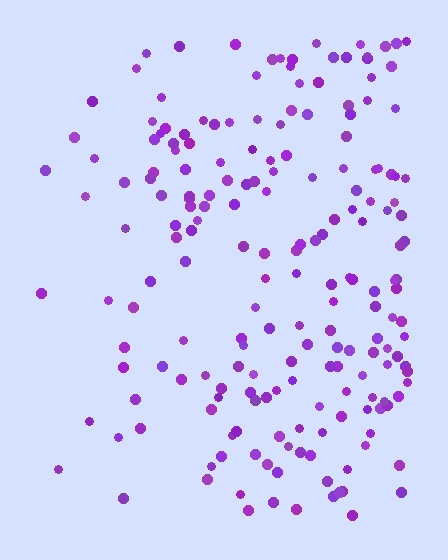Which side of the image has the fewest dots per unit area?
The left.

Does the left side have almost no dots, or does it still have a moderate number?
Still a moderate number, just noticeably fewer than the right.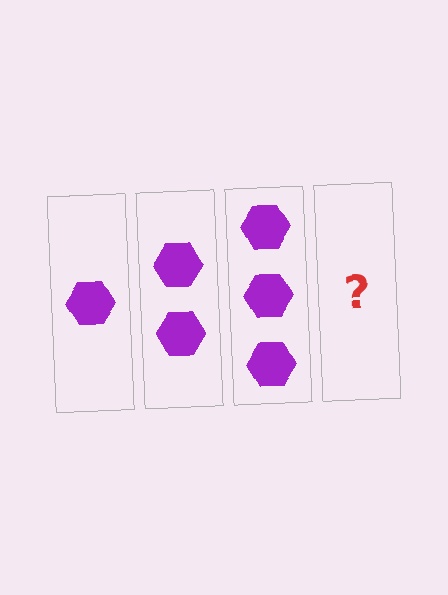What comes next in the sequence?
The next element should be 4 hexagons.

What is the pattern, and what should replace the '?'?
The pattern is that each step adds one more hexagon. The '?' should be 4 hexagons.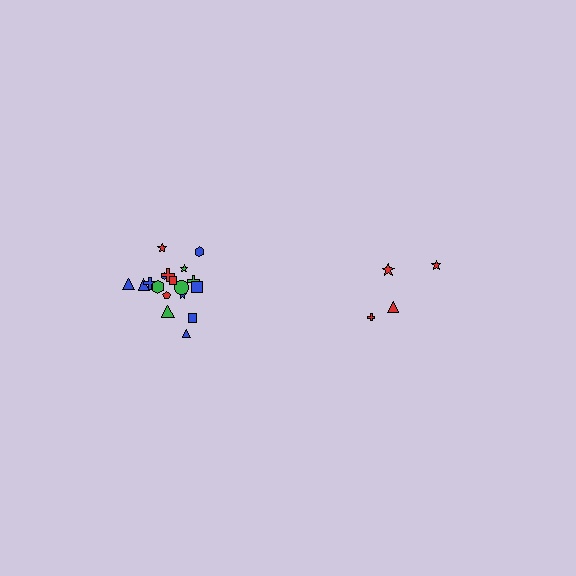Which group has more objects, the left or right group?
The left group.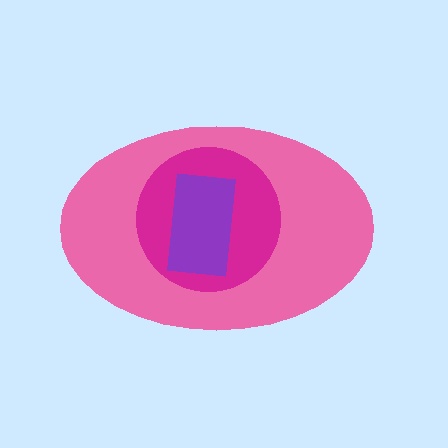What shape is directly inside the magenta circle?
The purple rectangle.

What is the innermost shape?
The purple rectangle.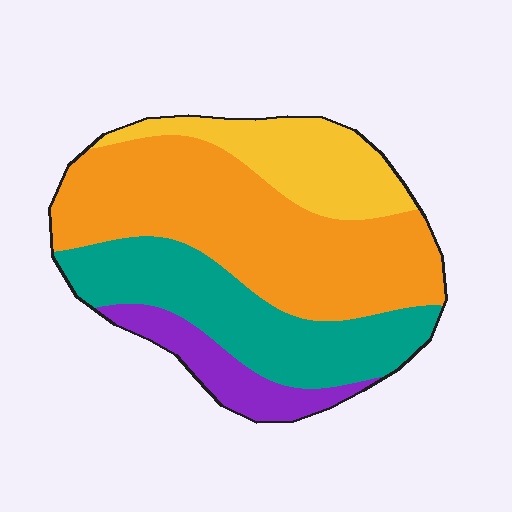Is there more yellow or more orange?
Orange.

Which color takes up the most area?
Orange, at roughly 45%.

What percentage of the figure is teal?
Teal covers 28% of the figure.